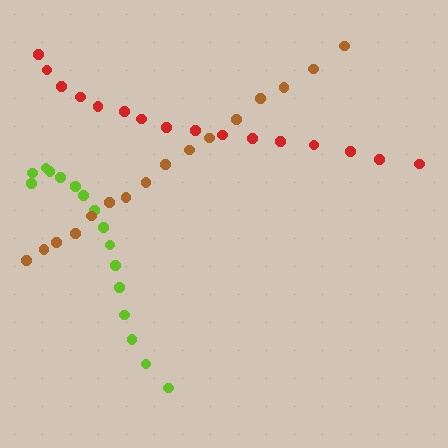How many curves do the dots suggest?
There are 3 distinct paths.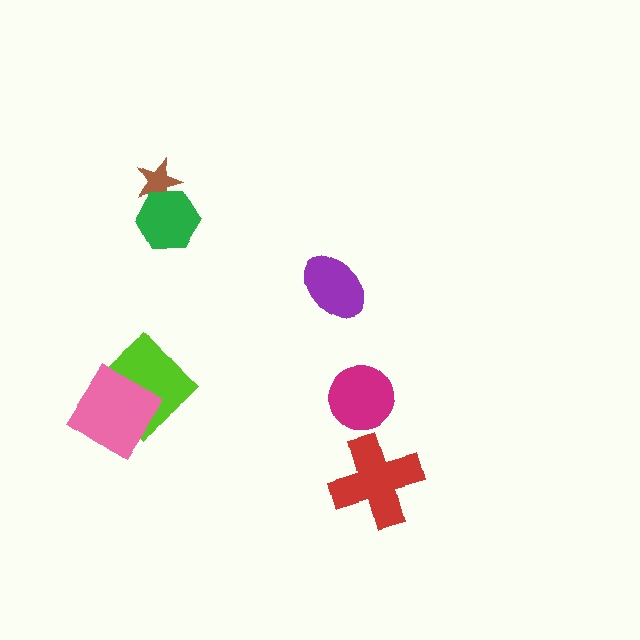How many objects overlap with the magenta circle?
0 objects overlap with the magenta circle.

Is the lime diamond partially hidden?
Yes, it is partially covered by another shape.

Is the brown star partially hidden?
Yes, it is partially covered by another shape.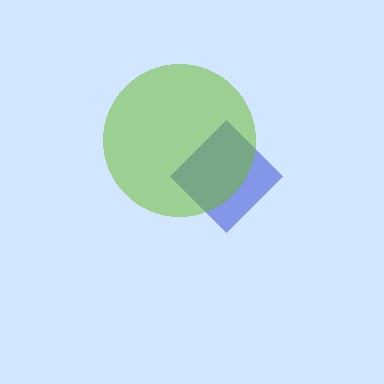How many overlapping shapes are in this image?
There are 2 overlapping shapes in the image.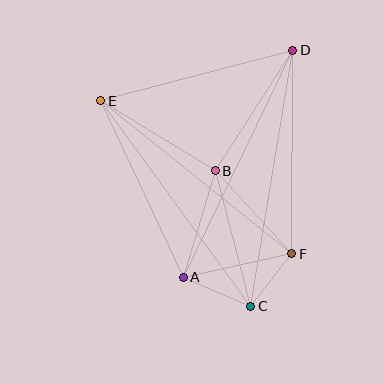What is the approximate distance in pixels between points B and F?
The distance between B and F is approximately 113 pixels.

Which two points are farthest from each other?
Points C and D are farthest from each other.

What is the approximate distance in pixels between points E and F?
The distance between E and F is approximately 245 pixels.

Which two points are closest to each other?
Points C and F are closest to each other.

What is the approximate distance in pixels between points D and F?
The distance between D and F is approximately 204 pixels.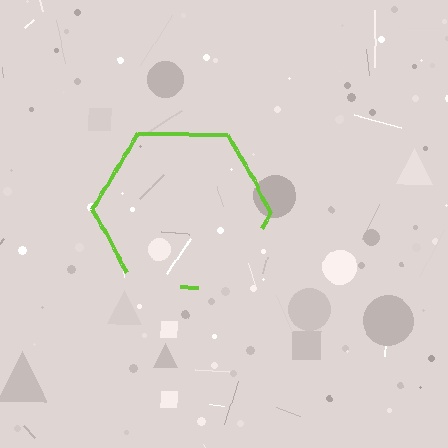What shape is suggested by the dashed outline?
The dashed outline suggests a hexagon.